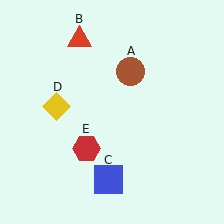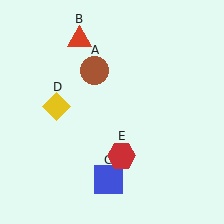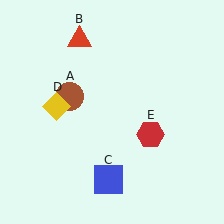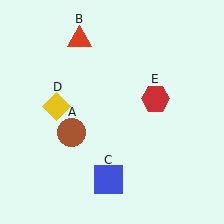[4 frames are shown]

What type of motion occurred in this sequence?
The brown circle (object A), red hexagon (object E) rotated counterclockwise around the center of the scene.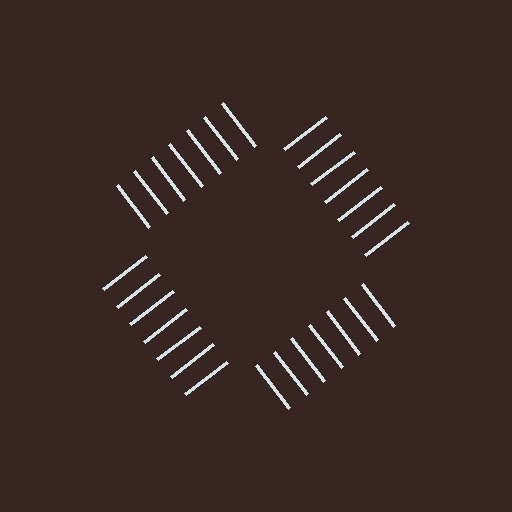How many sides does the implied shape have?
4 sides — the line-ends trace a square.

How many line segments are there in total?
28 — 7 along each of the 4 edges.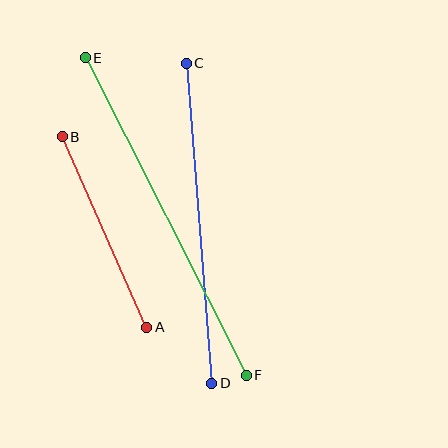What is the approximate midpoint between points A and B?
The midpoint is at approximately (104, 232) pixels.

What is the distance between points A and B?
The distance is approximately 208 pixels.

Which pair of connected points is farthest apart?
Points E and F are farthest apart.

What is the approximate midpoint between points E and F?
The midpoint is at approximately (166, 217) pixels.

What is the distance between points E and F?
The distance is approximately 356 pixels.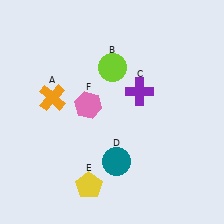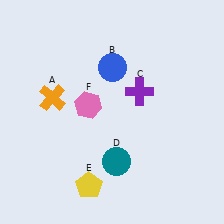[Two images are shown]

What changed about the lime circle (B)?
In Image 1, B is lime. In Image 2, it changed to blue.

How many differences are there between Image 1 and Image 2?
There is 1 difference between the two images.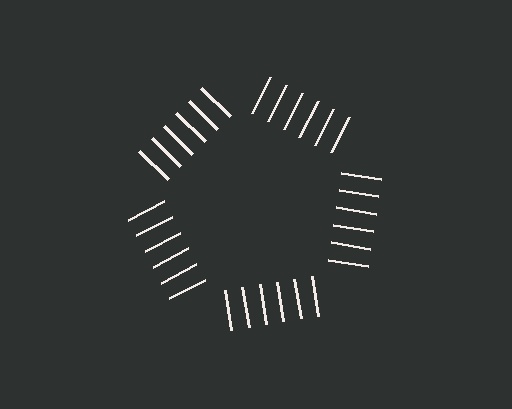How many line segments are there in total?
30 — 6 along each of the 5 edges.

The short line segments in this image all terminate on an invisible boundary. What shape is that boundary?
An illusory pentagon — the line segments terminate on its edges but no continuous stroke is drawn.